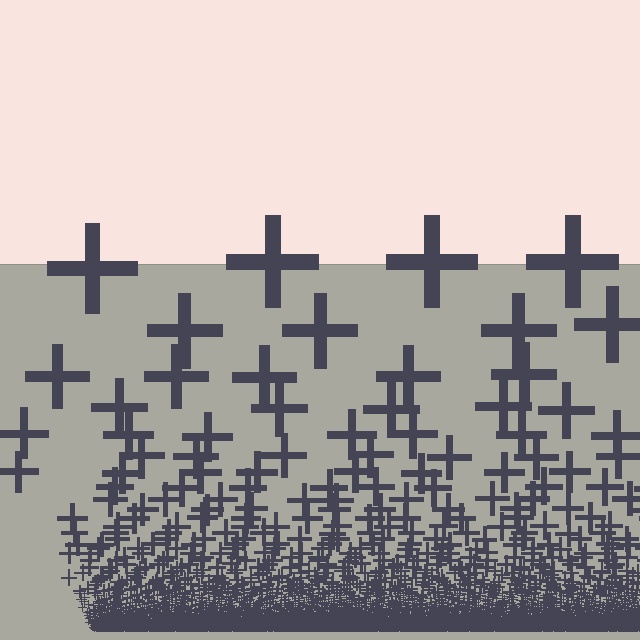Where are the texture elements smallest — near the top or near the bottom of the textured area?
Near the bottom.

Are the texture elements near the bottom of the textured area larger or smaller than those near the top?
Smaller. The gradient is inverted — elements near the bottom are smaller and denser.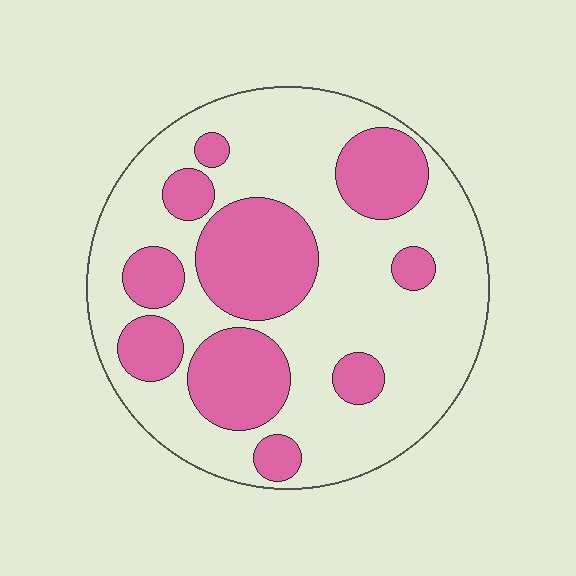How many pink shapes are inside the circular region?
10.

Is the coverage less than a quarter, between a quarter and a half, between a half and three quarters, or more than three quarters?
Between a quarter and a half.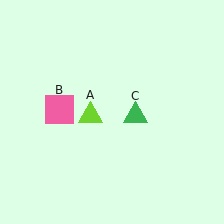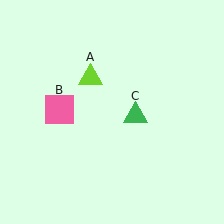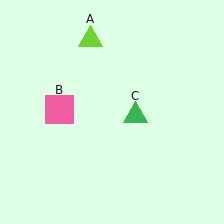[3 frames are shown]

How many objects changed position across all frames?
1 object changed position: lime triangle (object A).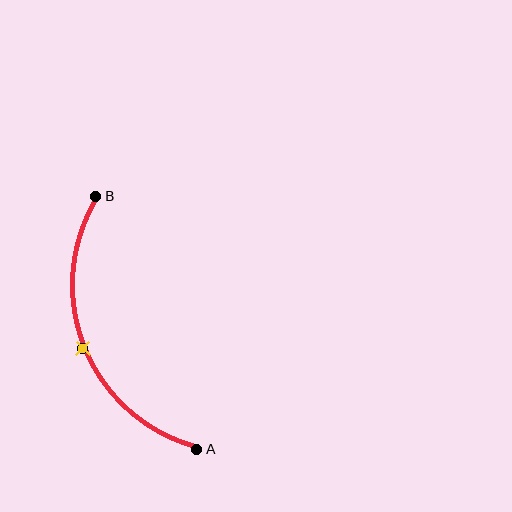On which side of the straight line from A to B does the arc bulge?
The arc bulges to the left of the straight line connecting A and B.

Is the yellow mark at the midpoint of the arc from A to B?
Yes. The yellow mark lies on the arc at equal arc-length from both A and B — it is the arc midpoint.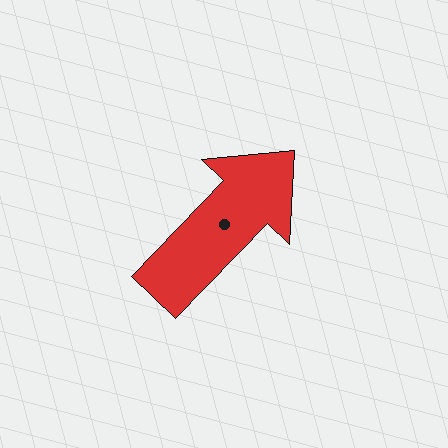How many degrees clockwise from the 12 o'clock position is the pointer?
Approximately 44 degrees.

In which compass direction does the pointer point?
Northeast.